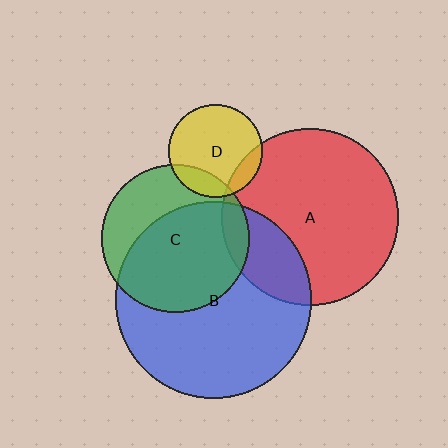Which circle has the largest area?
Circle B (blue).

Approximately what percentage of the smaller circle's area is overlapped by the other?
Approximately 65%.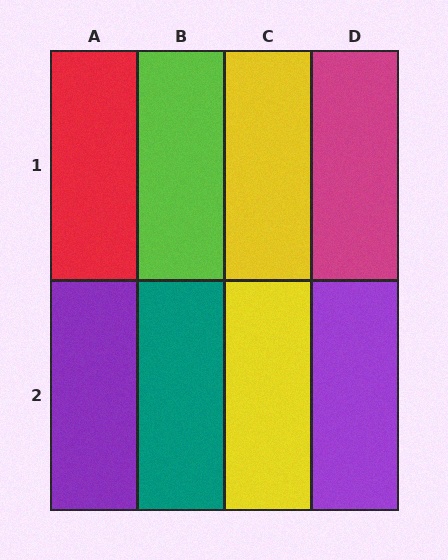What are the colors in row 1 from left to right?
Red, lime, yellow, magenta.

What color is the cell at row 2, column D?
Purple.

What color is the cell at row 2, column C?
Yellow.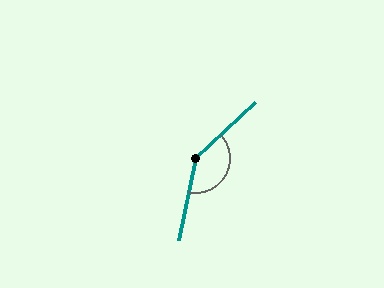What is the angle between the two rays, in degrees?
Approximately 145 degrees.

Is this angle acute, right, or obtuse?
It is obtuse.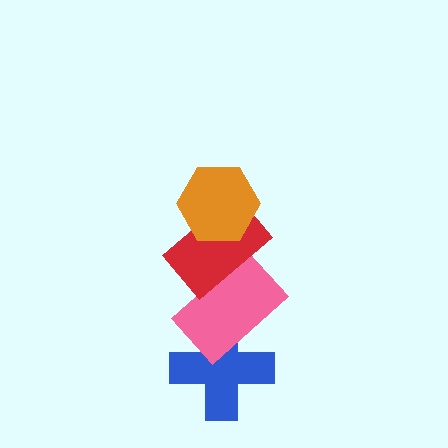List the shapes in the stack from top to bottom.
From top to bottom: the orange hexagon, the red rectangle, the pink rectangle, the blue cross.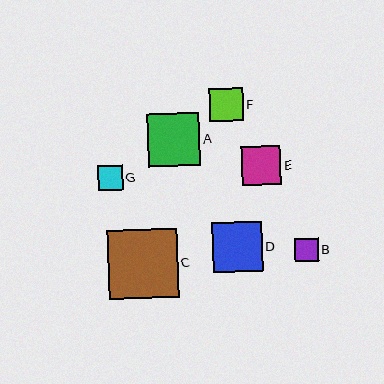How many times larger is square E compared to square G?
Square E is approximately 1.6 times the size of square G.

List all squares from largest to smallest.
From largest to smallest: C, A, D, E, F, G, B.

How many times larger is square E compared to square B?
Square E is approximately 1.7 times the size of square B.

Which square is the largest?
Square C is the largest with a size of approximately 69 pixels.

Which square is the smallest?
Square B is the smallest with a size of approximately 24 pixels.